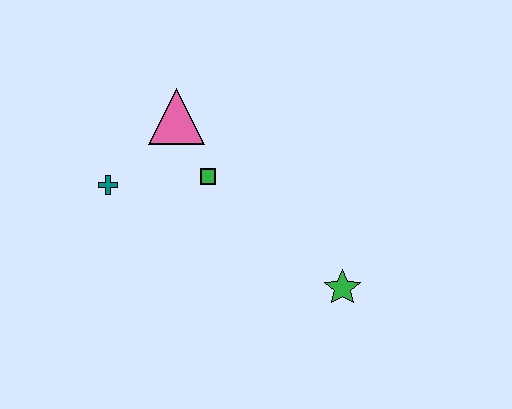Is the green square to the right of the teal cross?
Yes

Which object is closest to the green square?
The pink triangle is closest to the green square.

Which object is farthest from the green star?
The teal cross is farthest from the green star.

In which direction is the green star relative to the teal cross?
The green star is to the right of the teal cross.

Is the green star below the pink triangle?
Yes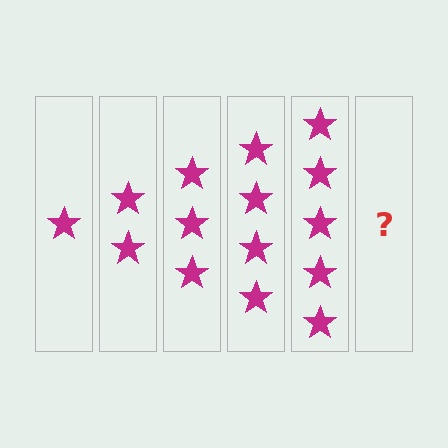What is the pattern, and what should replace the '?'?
The pattern is that each step adds one more star. The '?' should be 6 stars.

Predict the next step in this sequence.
The next step is 6 stars.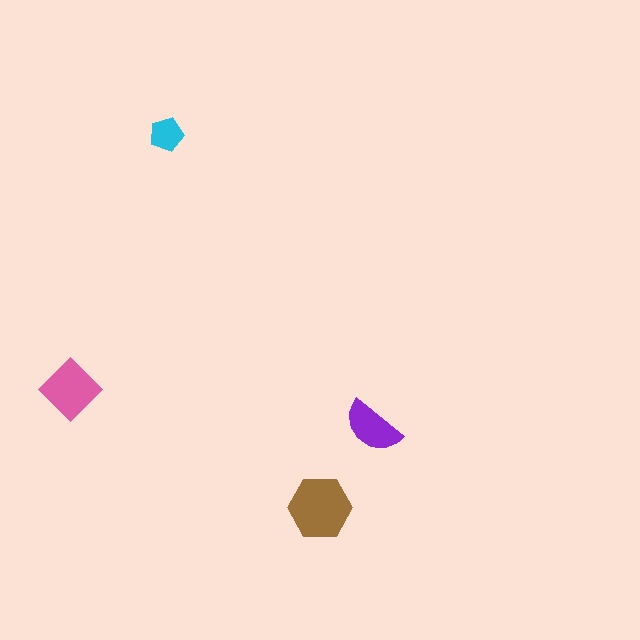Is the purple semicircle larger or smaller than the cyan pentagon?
Larger.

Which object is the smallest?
The cyan pentagon.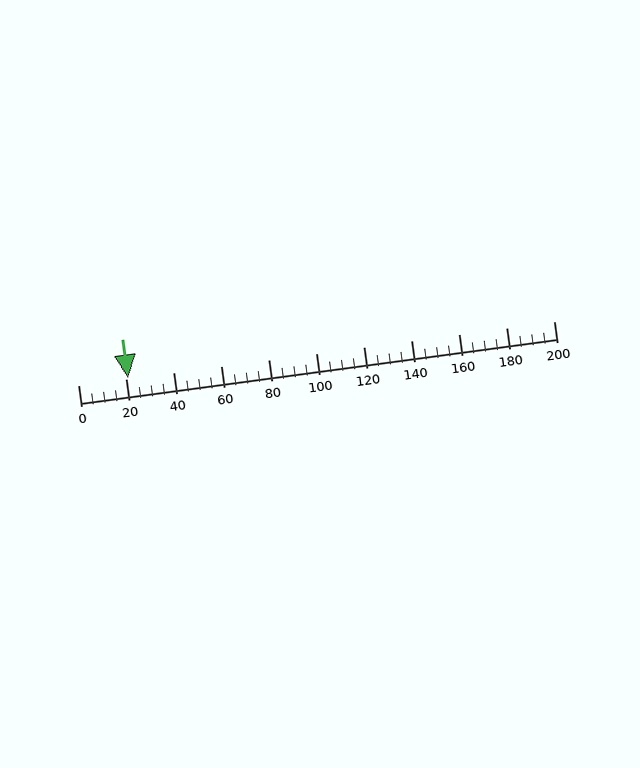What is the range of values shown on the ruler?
The ruler shows values from 0 to 200.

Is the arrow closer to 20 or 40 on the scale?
The arrow is closer to 20.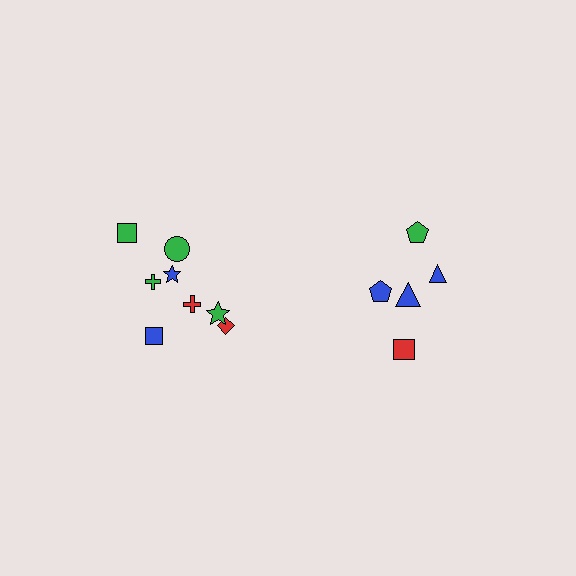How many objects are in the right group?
There are 5 objects.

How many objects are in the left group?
There are 8 objects.